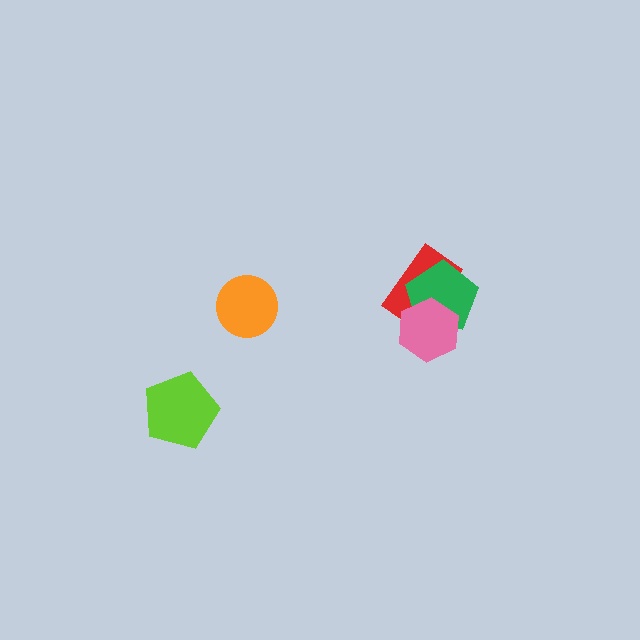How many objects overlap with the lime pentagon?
0 objects overlap with the lime pentagon.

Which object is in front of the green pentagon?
The pink hexagon is in front of the green pentagon.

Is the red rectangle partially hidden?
Yes, it is partially covered by another shape.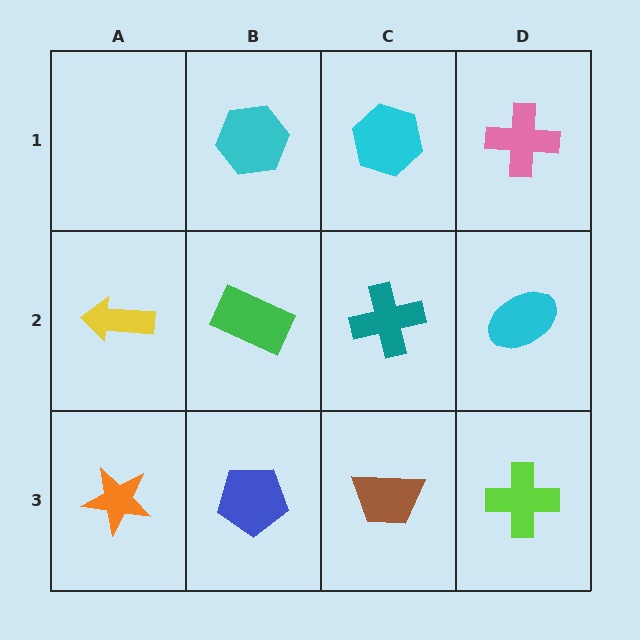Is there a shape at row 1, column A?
No, that cell is empty.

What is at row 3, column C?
A brown trapezoid.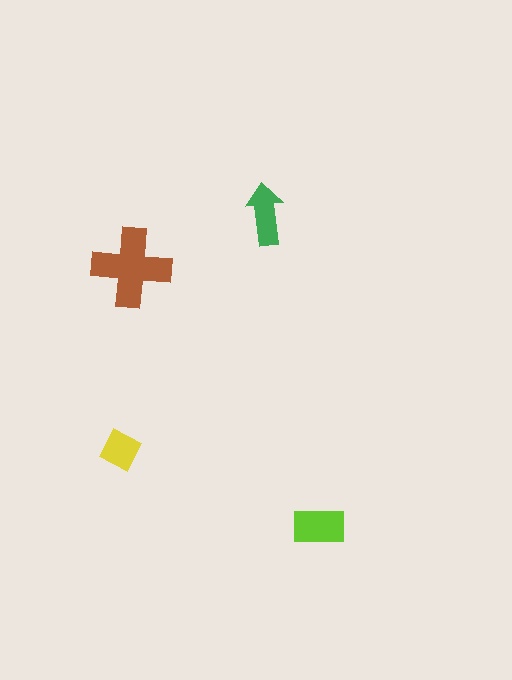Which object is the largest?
The brown cross.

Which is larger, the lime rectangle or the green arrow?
The lime rectangle.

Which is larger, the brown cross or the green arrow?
The brown cross.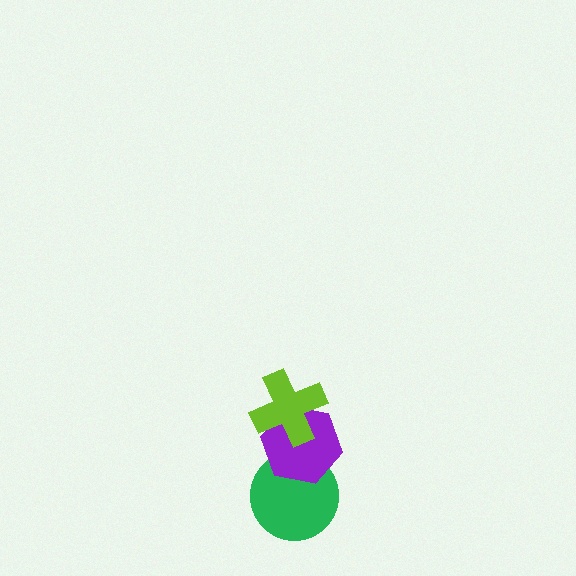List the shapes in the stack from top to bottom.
From top to bottom: the lime cross, the purple hexagon, the green circle.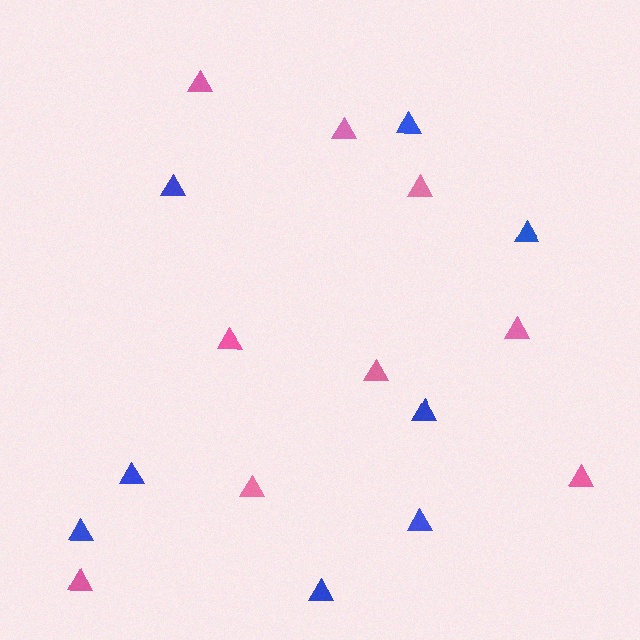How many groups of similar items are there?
There are 2 groups: one group of blue triangles (8) and one group of pink triangles (9).